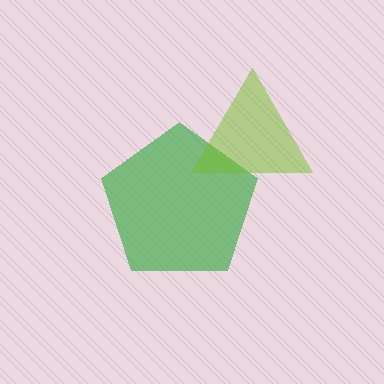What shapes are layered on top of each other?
The layered shapes are: a green pentagon, a lime triangle.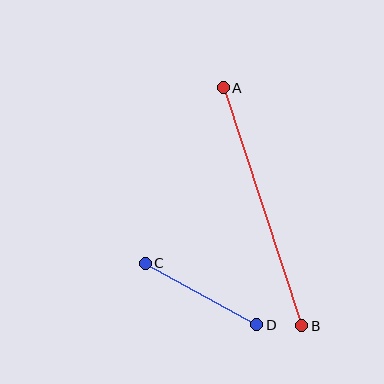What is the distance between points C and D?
The distance is approximately 127 pixels.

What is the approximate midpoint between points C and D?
The midpoint is at approximately (201, 294) pixels.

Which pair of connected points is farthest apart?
Points A and B are farthest apart.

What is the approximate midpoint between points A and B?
The midpoint is at approximately (262, 207) pixels.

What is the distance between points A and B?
The distance is approximately 251 pixels.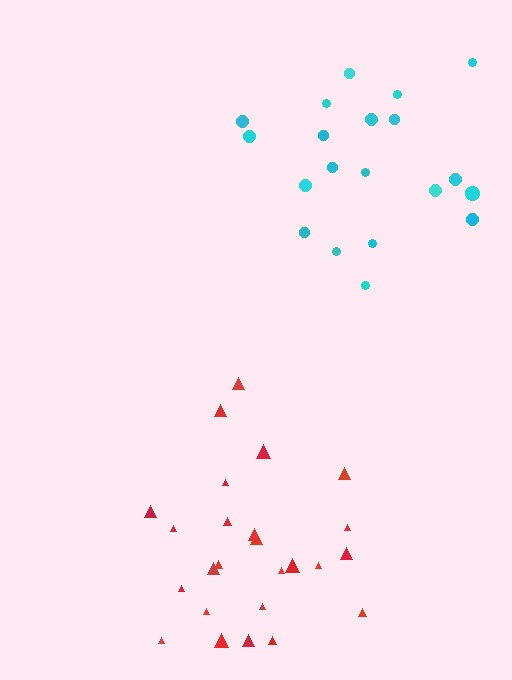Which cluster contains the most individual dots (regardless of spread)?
Red (26).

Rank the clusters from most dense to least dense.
red, cyan.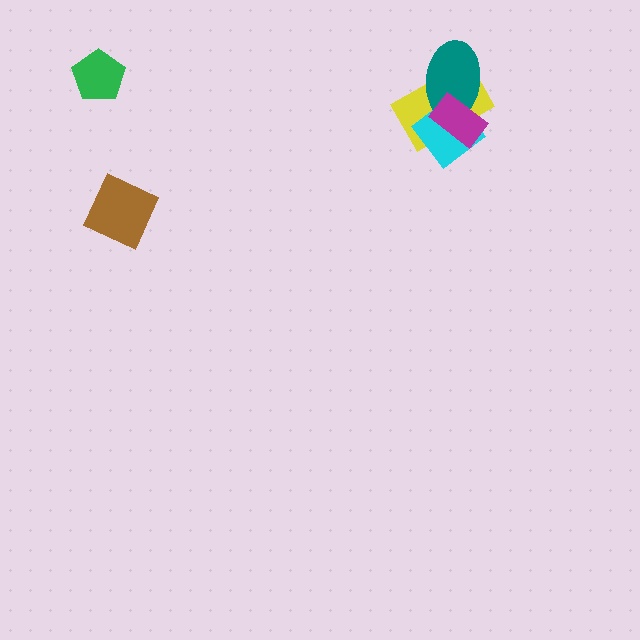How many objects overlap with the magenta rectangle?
3 objects overlap with the magenta rectangle.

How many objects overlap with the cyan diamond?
3 objects overlap with the cyan diamond.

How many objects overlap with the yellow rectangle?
3 objects overlap with the yellow rectangle.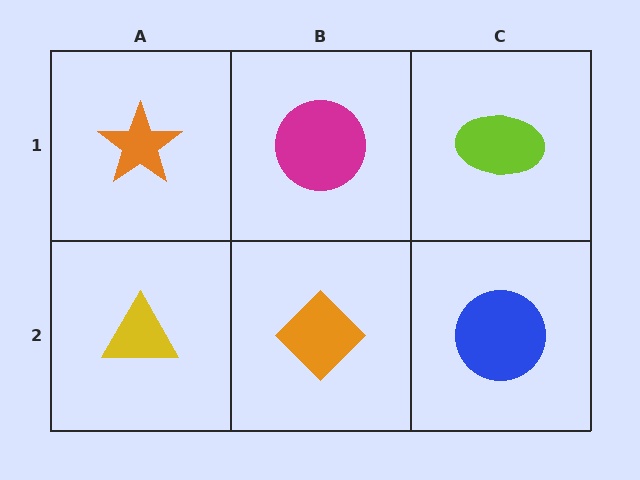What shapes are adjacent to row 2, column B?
A magenta circle (row 1, column B), a yellow triangle (row 2, column A), a blue circle (row 2, column C).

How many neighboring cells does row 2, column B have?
3.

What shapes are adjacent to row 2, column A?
An orange star (row 1, column A), an orange diamond (row 2, column B).